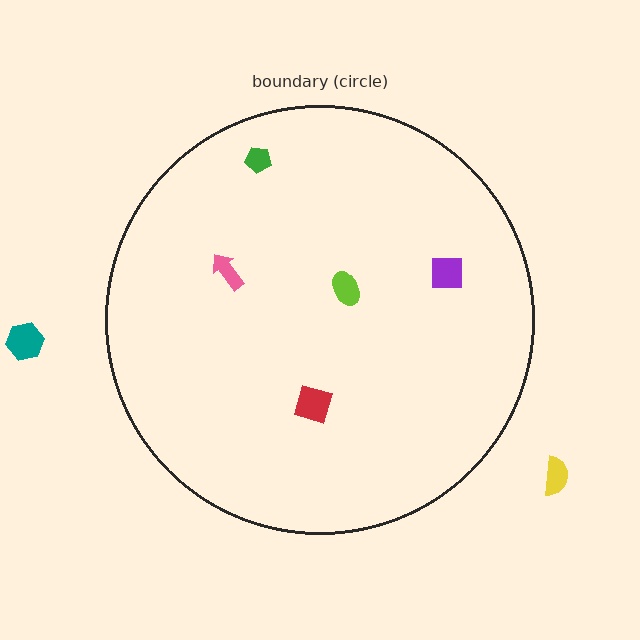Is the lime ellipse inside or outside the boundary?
Inside.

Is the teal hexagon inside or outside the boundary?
Outside.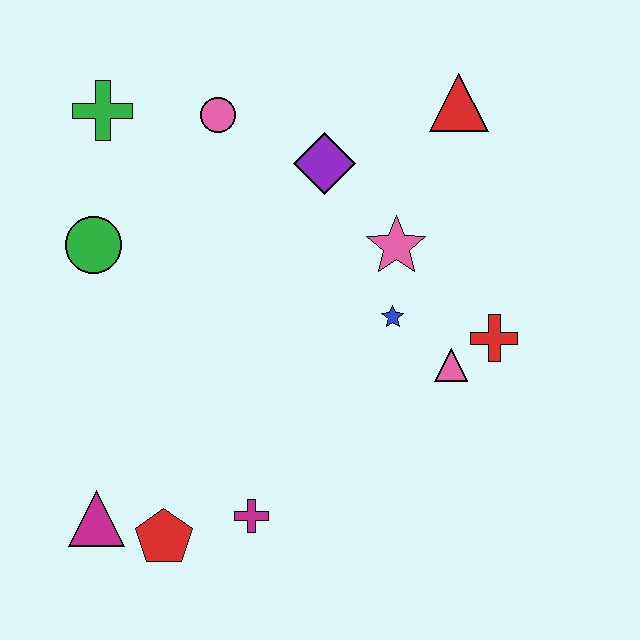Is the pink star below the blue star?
No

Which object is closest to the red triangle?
The purple diamond is closest to the red triangle.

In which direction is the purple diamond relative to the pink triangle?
The purple diamond is above the pink triangle.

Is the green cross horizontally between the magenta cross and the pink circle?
No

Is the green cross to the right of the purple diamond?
No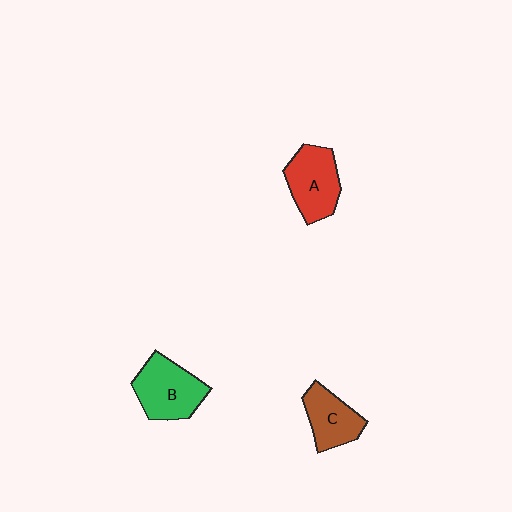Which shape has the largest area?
Shape B (green).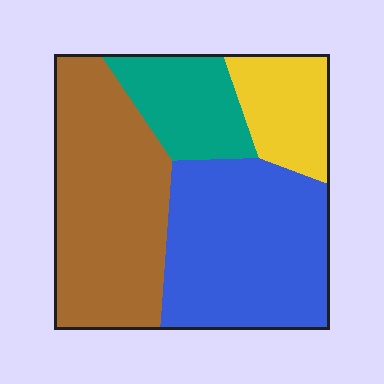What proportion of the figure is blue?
Blue covers 36% of the figure.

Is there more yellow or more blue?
Blue.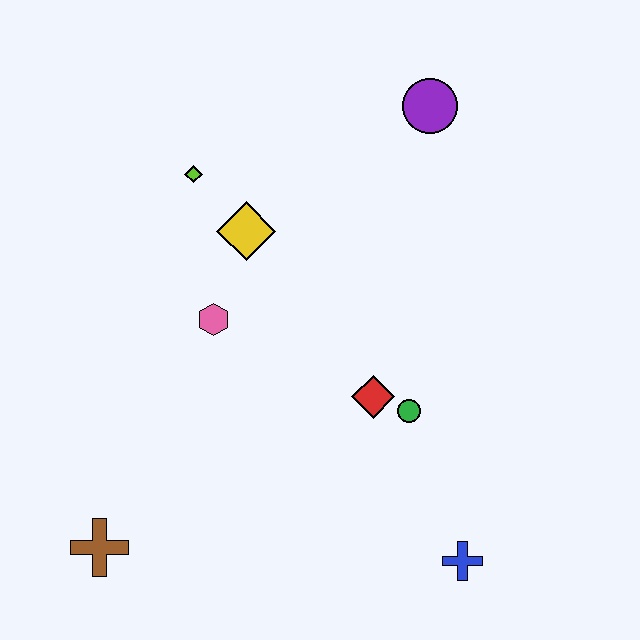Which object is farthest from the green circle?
The brown cross is farthest from the green circle.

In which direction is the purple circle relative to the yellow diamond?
The purple circle is to the right of the yellow diamond.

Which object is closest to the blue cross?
The green circle is closest to the blue cross.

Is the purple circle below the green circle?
No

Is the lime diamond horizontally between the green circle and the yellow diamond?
No